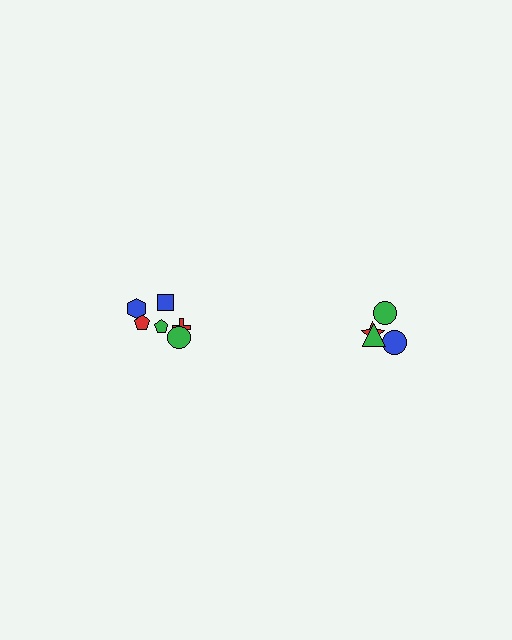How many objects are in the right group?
There are 4 objects.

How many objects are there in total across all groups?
There are 10 objects.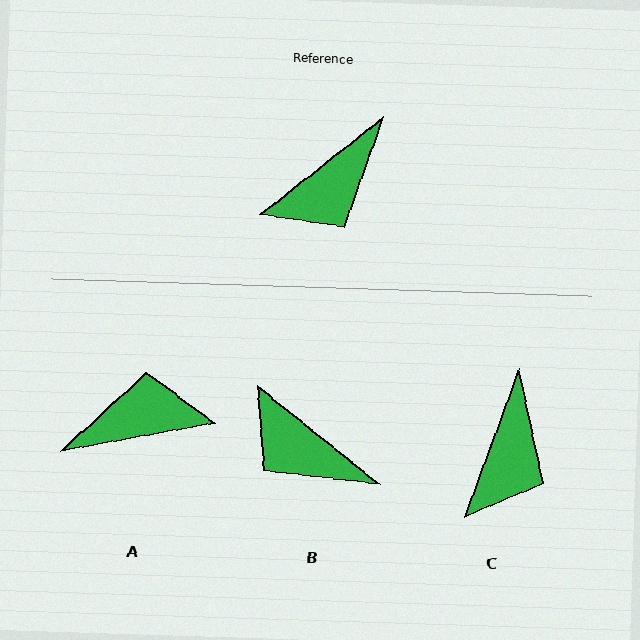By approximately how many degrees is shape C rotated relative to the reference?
Approximately 32 degrees counter-clockwise.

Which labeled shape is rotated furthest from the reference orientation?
A, about 152 degrees away.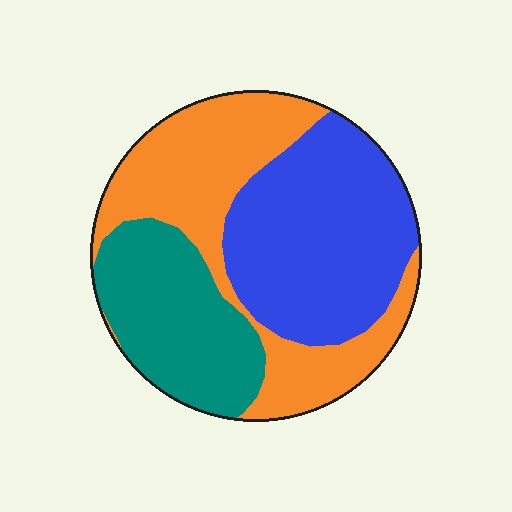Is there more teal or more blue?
Blue.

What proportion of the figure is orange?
Orange covers 37% of the figure.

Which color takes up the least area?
Teal, at roughly 25%.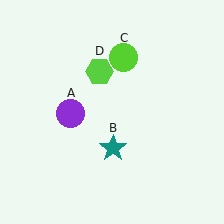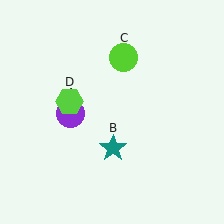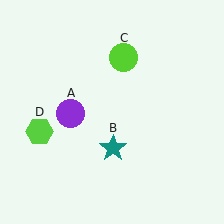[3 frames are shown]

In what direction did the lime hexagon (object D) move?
The lime hexagon (object D) moved down and to the left.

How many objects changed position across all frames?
1 object changed position: lime hexagon (object D).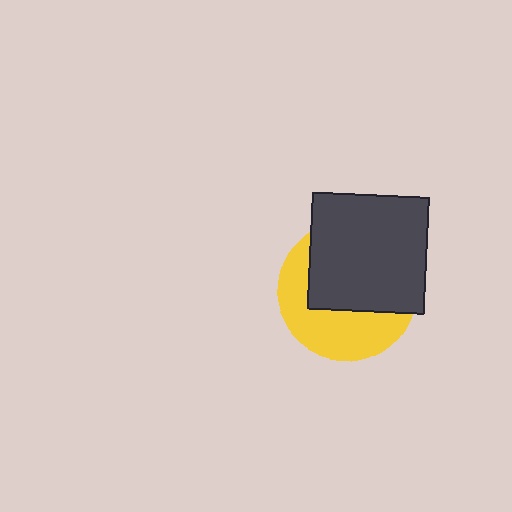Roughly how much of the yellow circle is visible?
A small part of it is visible (roughly 44%).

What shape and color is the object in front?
The object in front is a dark gray square.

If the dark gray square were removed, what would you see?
You would see the complete yellow circle.